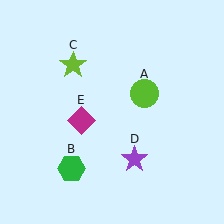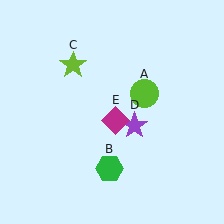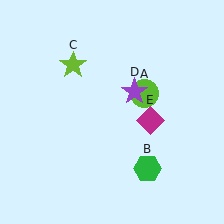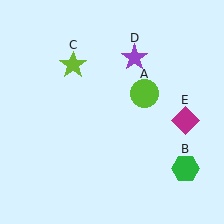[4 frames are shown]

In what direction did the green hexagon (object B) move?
The green hexagon (object B) moved right.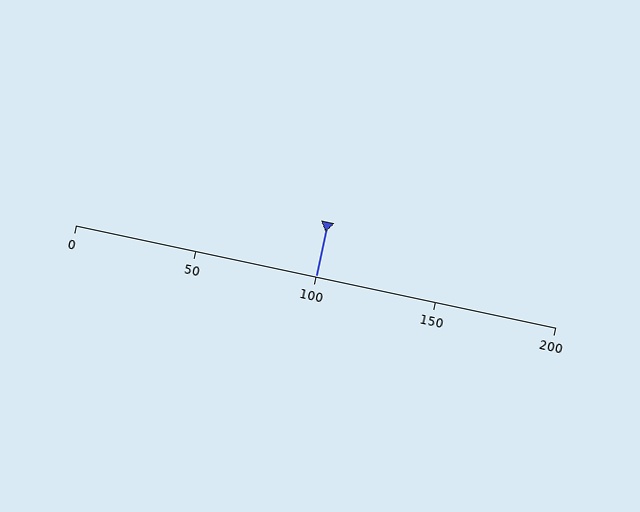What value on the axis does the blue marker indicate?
The marker indicates approximately 100.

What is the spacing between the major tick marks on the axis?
The major ticks are spaced 50 apart.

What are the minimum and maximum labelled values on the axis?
The axis runs from 0 to 200.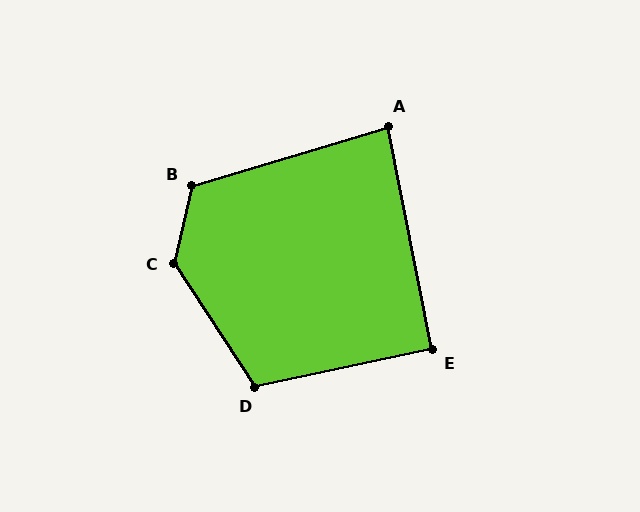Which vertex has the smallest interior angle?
A, at approximately 84 degrees.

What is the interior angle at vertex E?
Approximately 91 degrees (approximately right).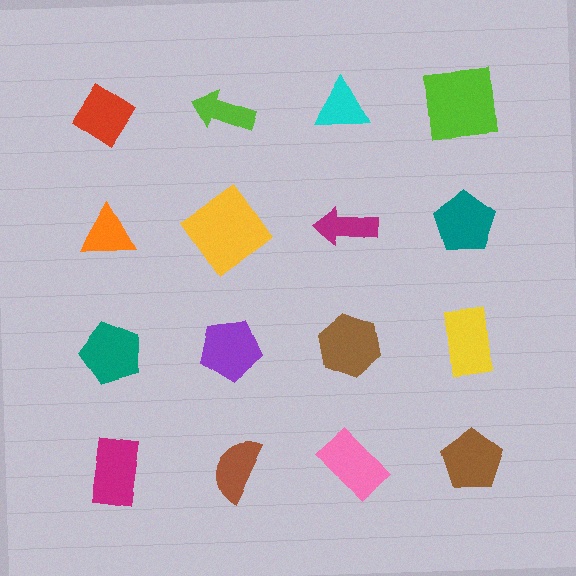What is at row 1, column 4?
A lime square.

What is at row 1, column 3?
A cyan triangle.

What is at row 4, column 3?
A pink rectangle.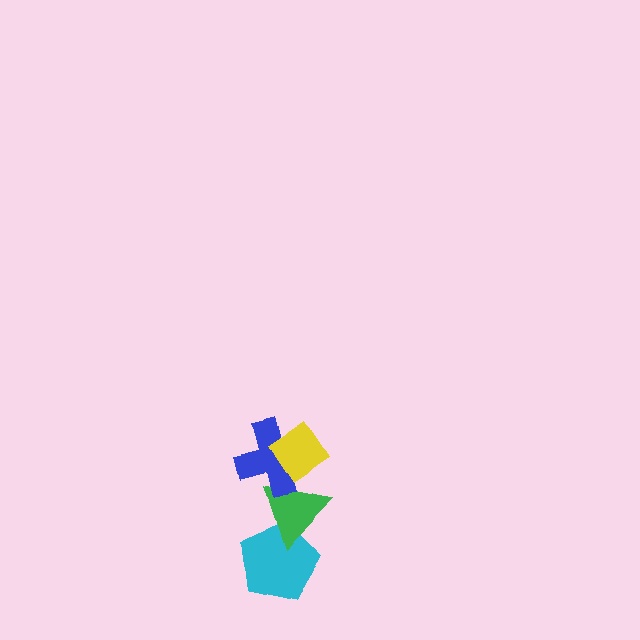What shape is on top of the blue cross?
The yellow diamond is on top of the blue cross.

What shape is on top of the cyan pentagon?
The green triangle is on top of the cyan pentagon.